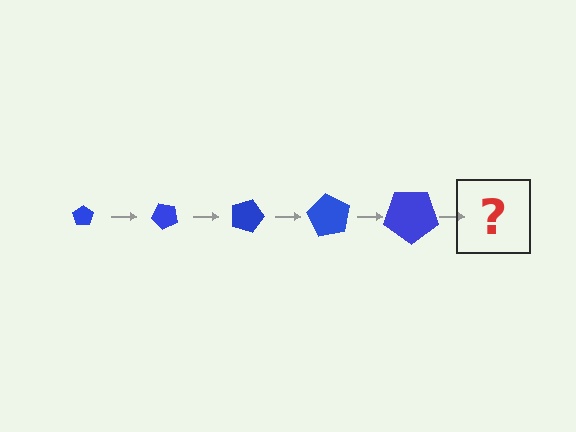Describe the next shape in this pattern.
It should be a pentagon, larger than the previous one and rotated 225 degrees from the start.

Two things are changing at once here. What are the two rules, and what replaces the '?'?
The two rules are that the pentagon grows larger each step and it rotates 45 degrees each step. The '?' should be a pentagon, larger than the previous one and rotated 225 degrees from the start.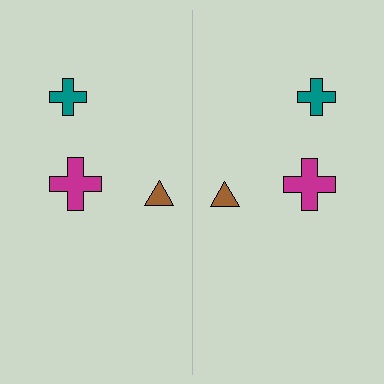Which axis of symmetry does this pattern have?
The pattern has a vertical axis of symmetry running through the center of the image.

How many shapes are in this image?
There are 6 shapes in this image.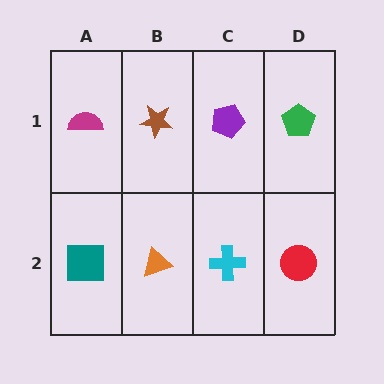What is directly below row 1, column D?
A red circle.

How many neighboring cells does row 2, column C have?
3.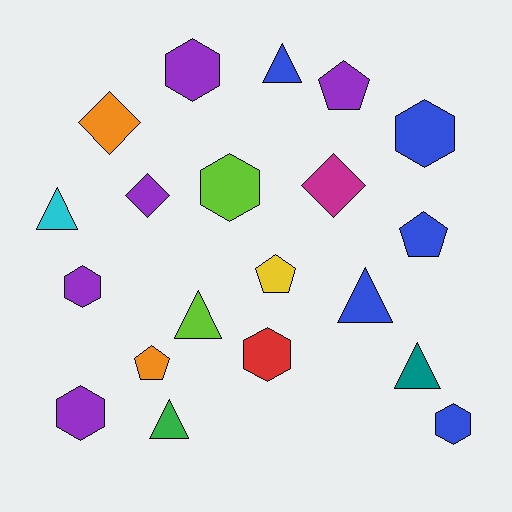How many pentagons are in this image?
There are 4 pentagons.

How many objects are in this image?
There are 20 objects.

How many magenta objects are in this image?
There is 1 magenta object.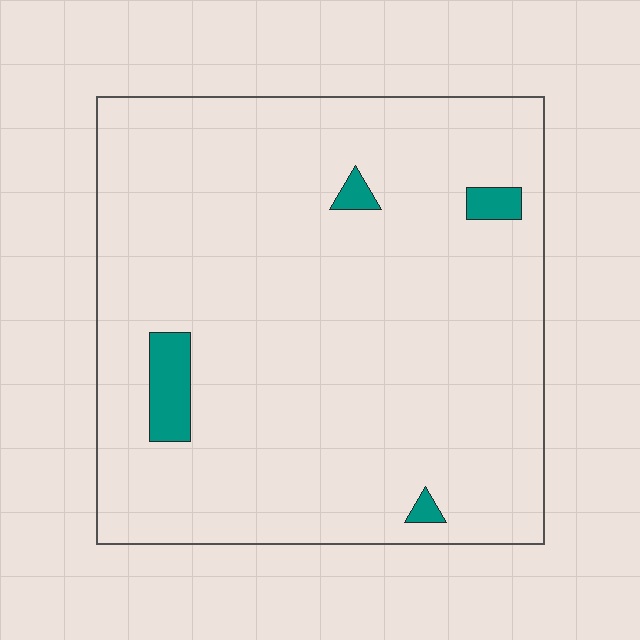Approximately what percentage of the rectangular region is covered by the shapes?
Approximately 5%.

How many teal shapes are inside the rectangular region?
4.